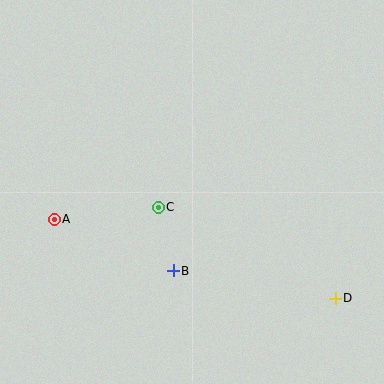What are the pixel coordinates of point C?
Point C is at (158, 207).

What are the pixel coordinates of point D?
Point D is at (335, 298).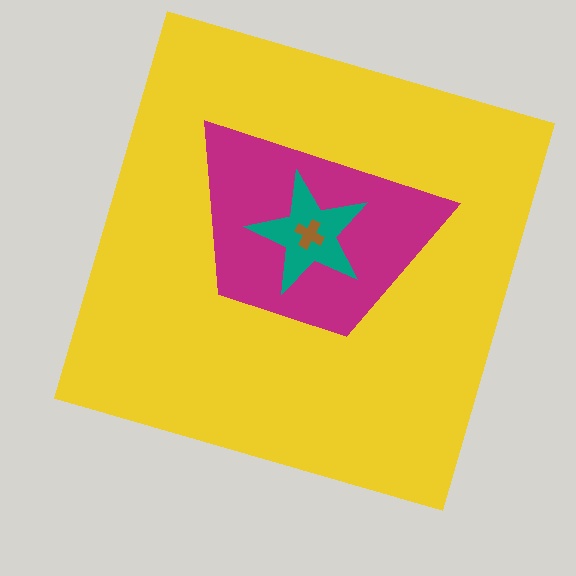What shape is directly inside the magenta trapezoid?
The teal star.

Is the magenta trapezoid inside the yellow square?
Yes.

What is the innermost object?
The brown cross.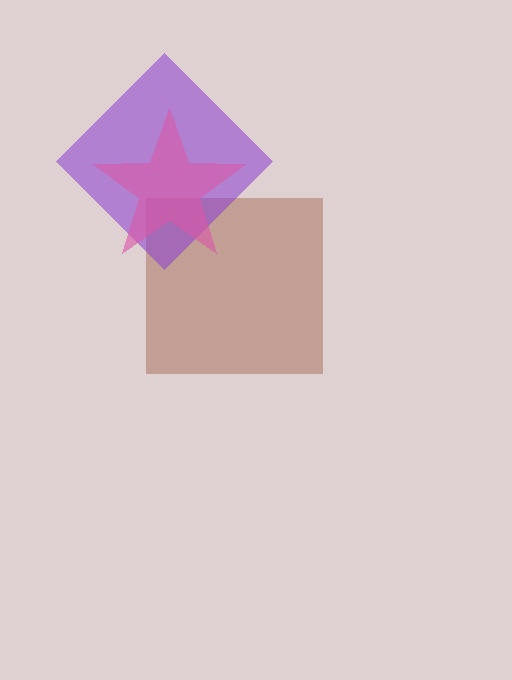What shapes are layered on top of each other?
The layered shapes are: a brown square, a purple diamond, a pink star.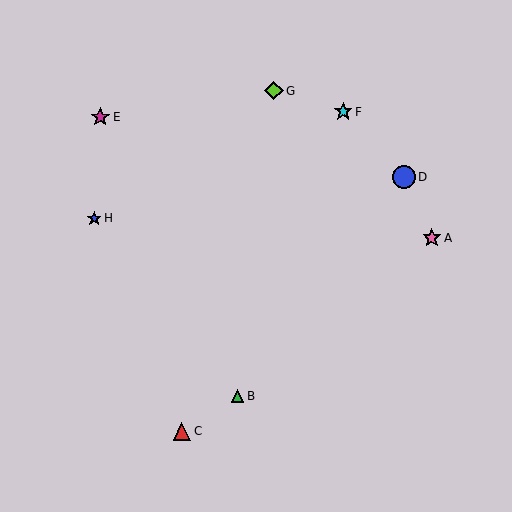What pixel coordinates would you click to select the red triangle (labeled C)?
Click at (182, 431) to select the red triangle C.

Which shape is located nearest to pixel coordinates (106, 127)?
The magenta star (labeled E) at (100, 117) is nearest to that location.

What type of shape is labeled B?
Shape B is a green triangle.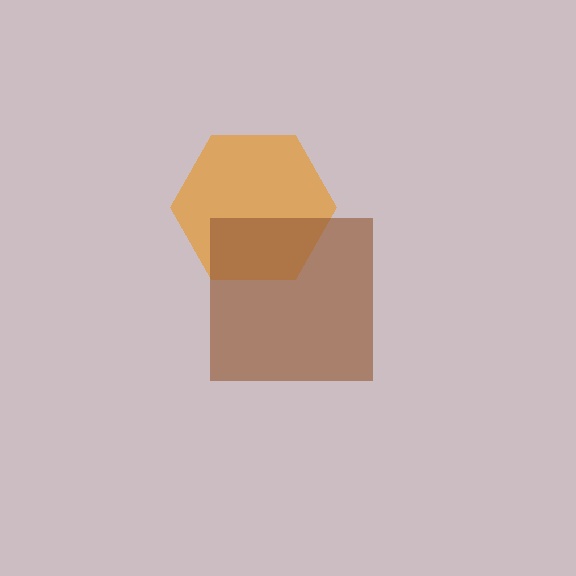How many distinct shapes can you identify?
There are 2 distinct shapes: an orange hexagon, a brown square.